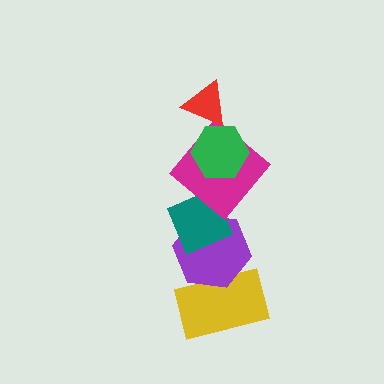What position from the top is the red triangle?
The red triangle is 1st from the top.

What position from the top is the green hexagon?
The green hexagon is 2nd from the top.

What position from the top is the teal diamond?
The teal diamond is 4th from the top.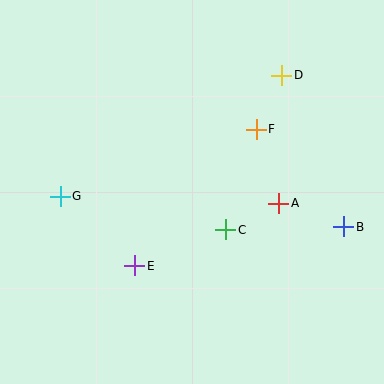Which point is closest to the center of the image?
Point C at (226, 230) is closest to the center.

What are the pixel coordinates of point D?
Point D is at (282, 75).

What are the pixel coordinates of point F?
Point F is at (256, 129).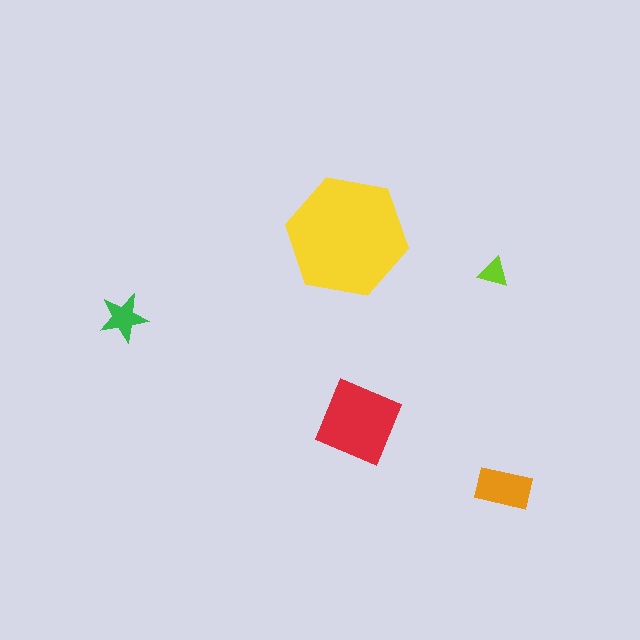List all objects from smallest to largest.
The lime triangle, the green star, the orange rectangle, the red square, the yellow hexagon.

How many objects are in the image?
There are 5 objects in the image.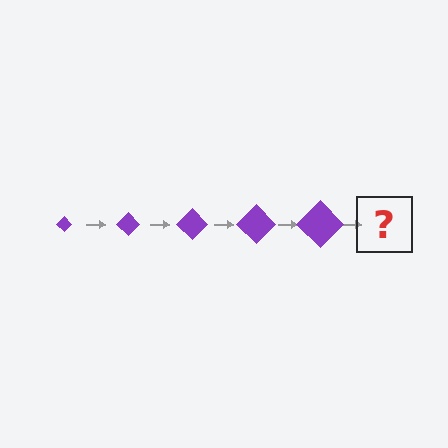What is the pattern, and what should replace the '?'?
The pattern is that the diamond gets progressively larger each step. The '?' should be a purple diamond, larger than the previous one.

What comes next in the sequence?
The next element should be a purple diamond, larger than the previous one.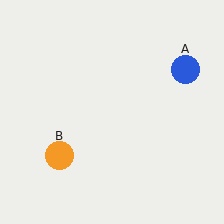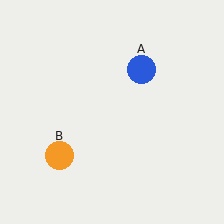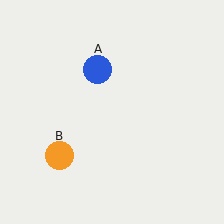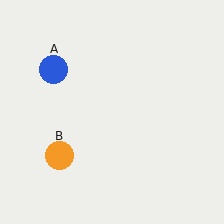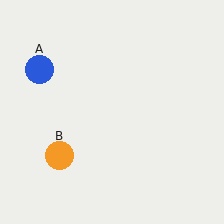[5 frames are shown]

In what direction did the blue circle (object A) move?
The blue circle (object A) moved left.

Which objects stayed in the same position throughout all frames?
Orange circle (object B) remained stationary.